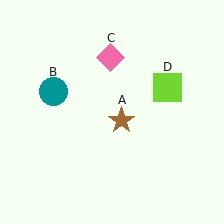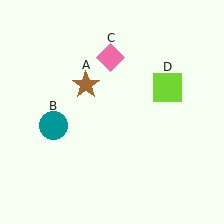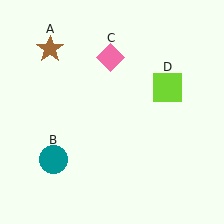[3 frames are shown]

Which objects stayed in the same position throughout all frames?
Pink diamond (object C) and lime square (object D) remained stationary.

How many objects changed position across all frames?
2 objects changed position: brown star (object A), teal circle (object B).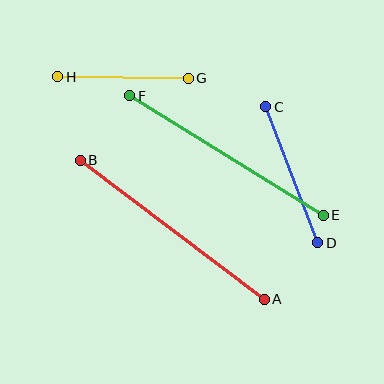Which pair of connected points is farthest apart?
Points A and B are farthest apart.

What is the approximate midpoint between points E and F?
The midpoint is at approximately (226, 155) pixels.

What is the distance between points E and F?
The distance is approximately 228 pixels.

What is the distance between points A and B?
The distance is approximately 231 pixels.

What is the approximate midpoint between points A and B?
The midpoint is at approximately (172, 230) pixels.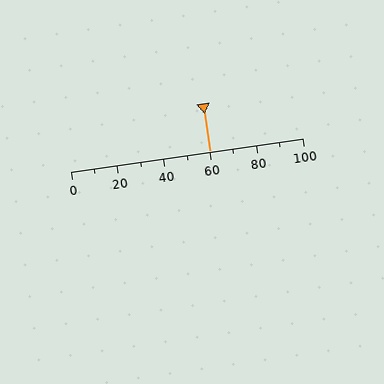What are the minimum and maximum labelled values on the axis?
The axis runs from 0 to 100.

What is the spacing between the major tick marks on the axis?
The major ticks are spaced 20 apart.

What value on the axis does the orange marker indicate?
The marker indicates approximately 60.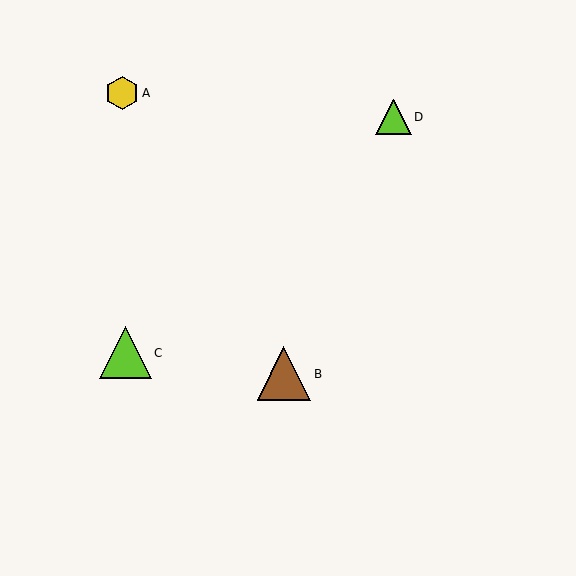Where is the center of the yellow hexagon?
The center of the yellow hexagon is at (122, 93).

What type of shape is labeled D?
Shape D is a lime triangle.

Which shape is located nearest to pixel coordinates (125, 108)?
The yellow hexagon (labeled A) at (122, 93) is nearest to that location.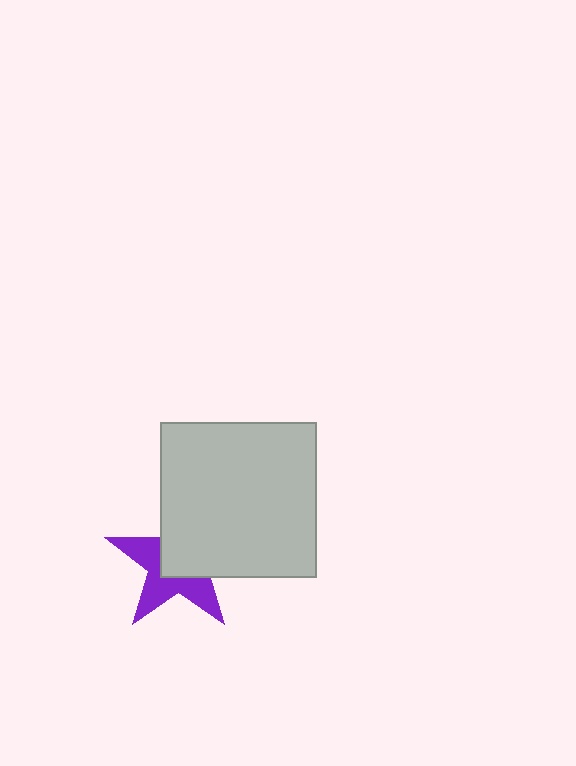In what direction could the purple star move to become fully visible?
The purple star could move toward the lower-left. That would shift it out from behind the light gray square entirely.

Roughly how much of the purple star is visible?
About half of it is visible (roughly 48%).